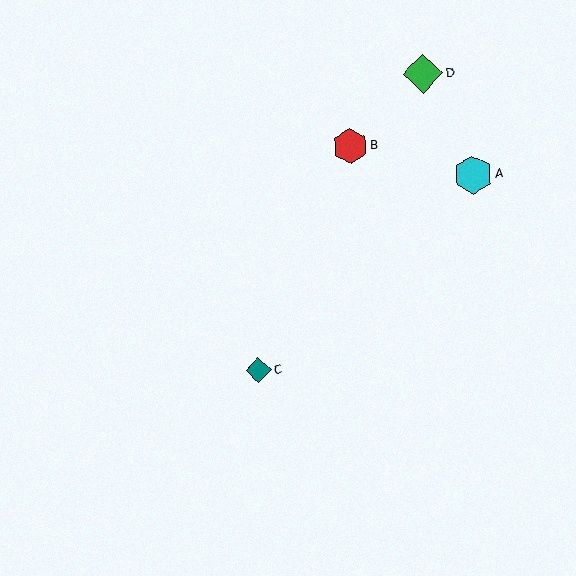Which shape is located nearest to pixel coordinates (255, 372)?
The teal diamond (labeled C) at (258, 370) is nearest to that location.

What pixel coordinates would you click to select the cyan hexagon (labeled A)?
Click at (473, 175) to select the cyan hexagon A.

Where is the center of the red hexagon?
The center of the red hexagon is at (350, 146).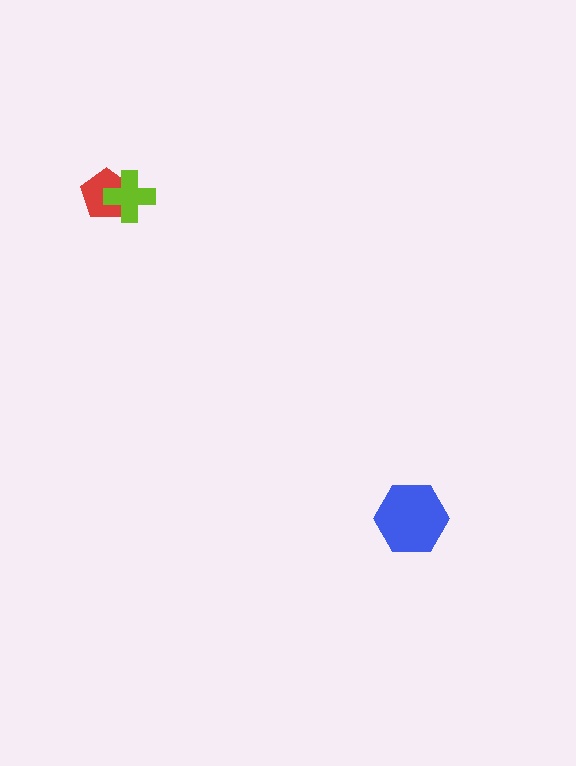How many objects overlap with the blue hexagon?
0 objects overlap with the blue hexagon.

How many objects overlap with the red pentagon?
1 object overlaps with the red pentagon.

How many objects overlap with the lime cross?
1 object overlaps with the lime cross.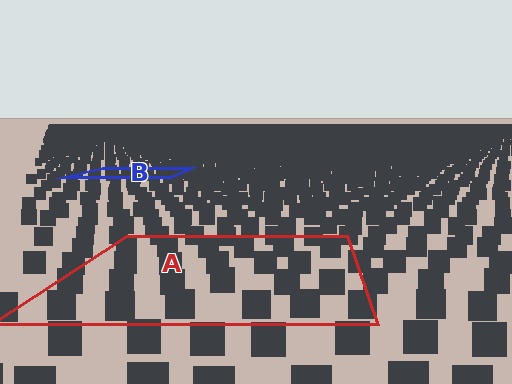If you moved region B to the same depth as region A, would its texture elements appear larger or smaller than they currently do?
They would appear larger. At a closer depth, the same texture elements are projected at a bigger on-screen size.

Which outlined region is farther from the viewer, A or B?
Region B is farther from the viewer — the texture elements inside it appear smaller and more densely packed.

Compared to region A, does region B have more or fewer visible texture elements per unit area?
Region B has more texture elements per unit area — they are packed more densely because it is farther away.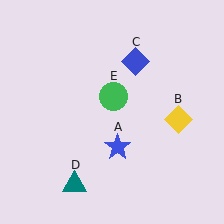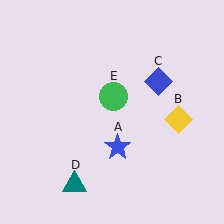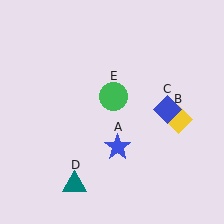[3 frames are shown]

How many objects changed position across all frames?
1 object changed position: blue diamond (object C).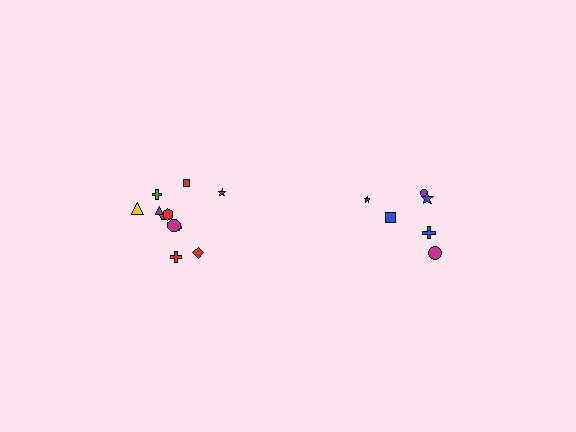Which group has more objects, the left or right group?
The left group.